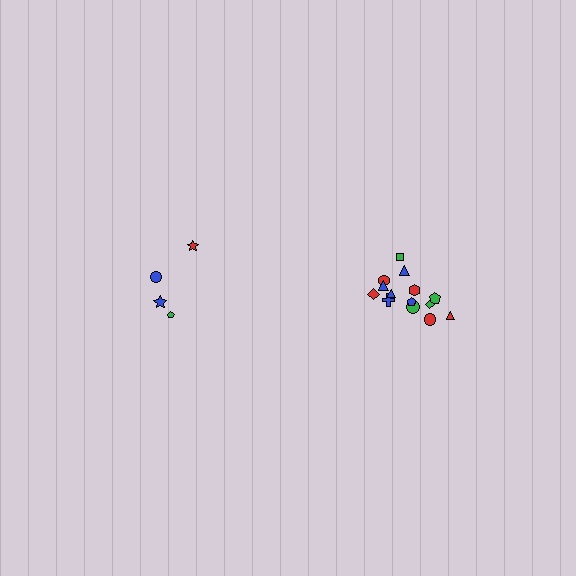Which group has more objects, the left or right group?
The right group.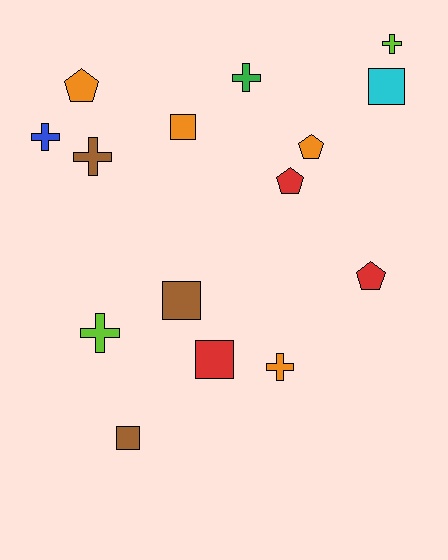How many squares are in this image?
There are 5 squares.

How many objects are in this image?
There are 15 objects.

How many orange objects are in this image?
There are 4 orange objects.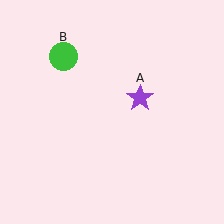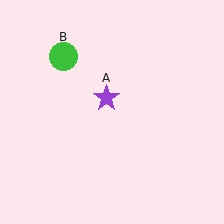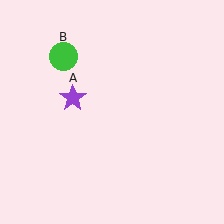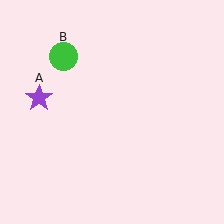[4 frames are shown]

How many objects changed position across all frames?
1 object changed position: purple star (object A).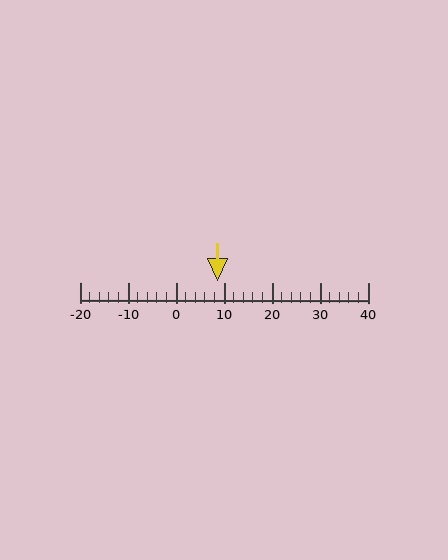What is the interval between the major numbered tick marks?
The major tick marks are spaced 10 units apart.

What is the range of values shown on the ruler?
The ruler shows values from -20 to 40.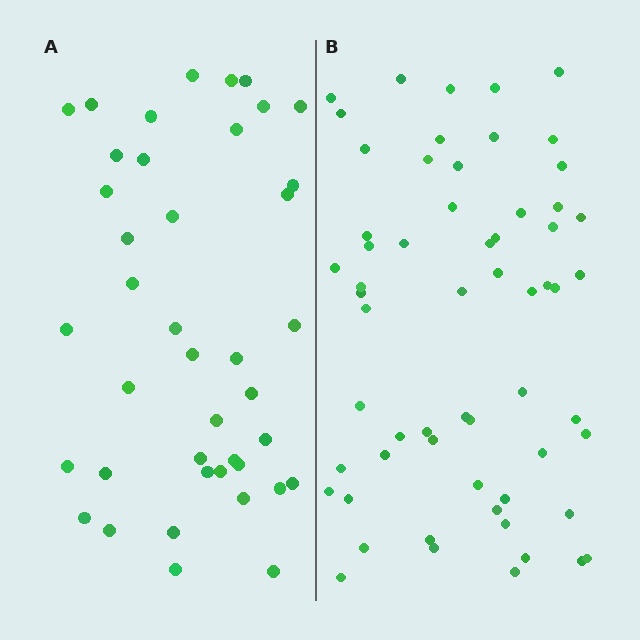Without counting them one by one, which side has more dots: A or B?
Region B (the right region) has more dots.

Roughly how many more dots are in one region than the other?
Region B has approximately 20 more dots than region A.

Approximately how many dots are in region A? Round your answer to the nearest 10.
About 40 dots. (The exact count is 41, which rounds to 40.)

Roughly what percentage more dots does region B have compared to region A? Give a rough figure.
About 45% more.